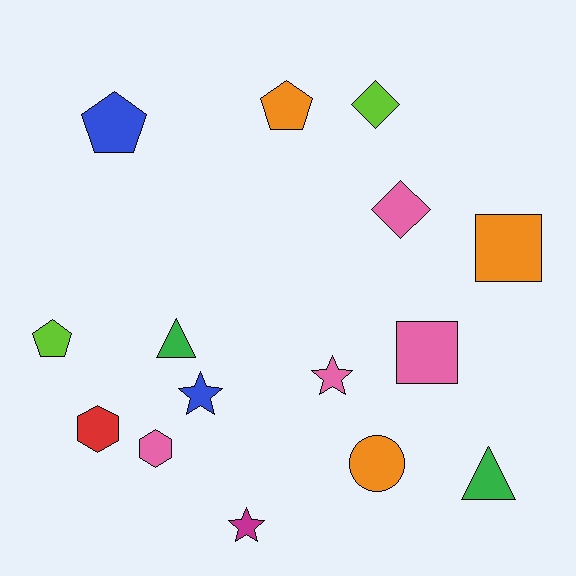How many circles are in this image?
There is 1 circle.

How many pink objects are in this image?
There are 4 pink objects.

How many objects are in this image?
There are 15 objects.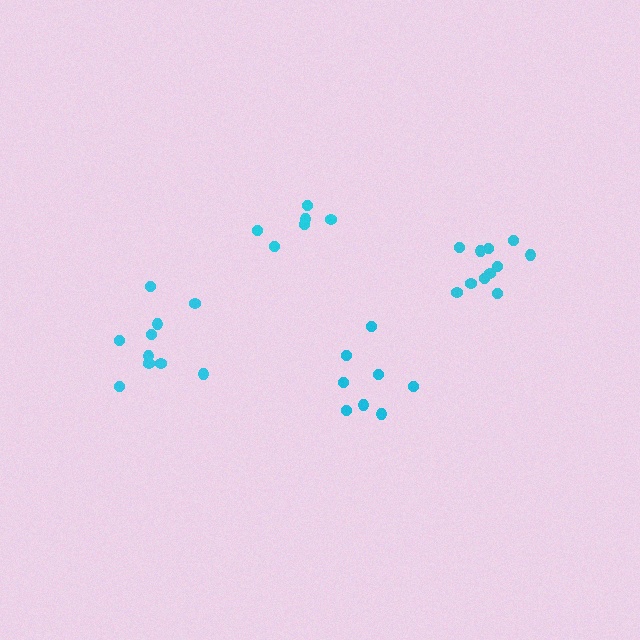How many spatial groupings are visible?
There are 4 spatial groupings.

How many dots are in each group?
Group 1: 6 dots, Group 2: 8 dots, Group 3: 10 dots, Group 4: 11 dots (35 total).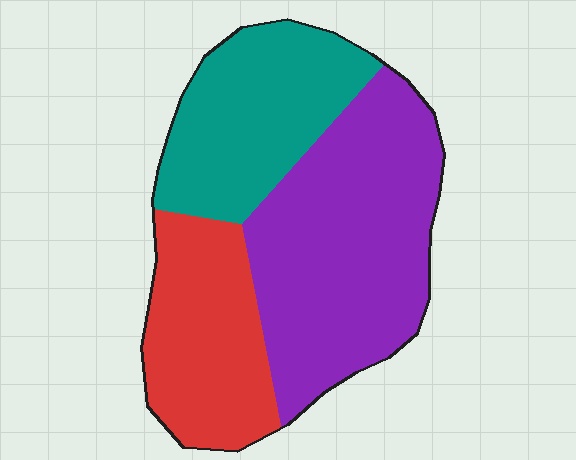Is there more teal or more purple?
Purple.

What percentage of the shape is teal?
Teal covers roughly 30% of the shape.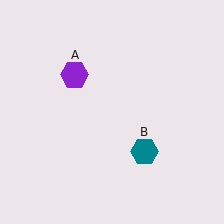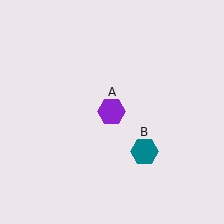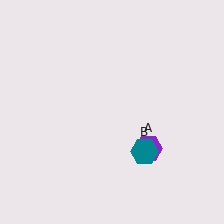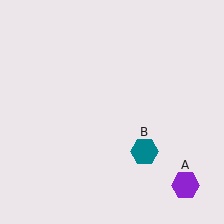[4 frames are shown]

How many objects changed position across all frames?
1 object changed position: purple hexagon (object A).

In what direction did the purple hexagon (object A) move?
The purple hexagon (object A) moved down and to the right.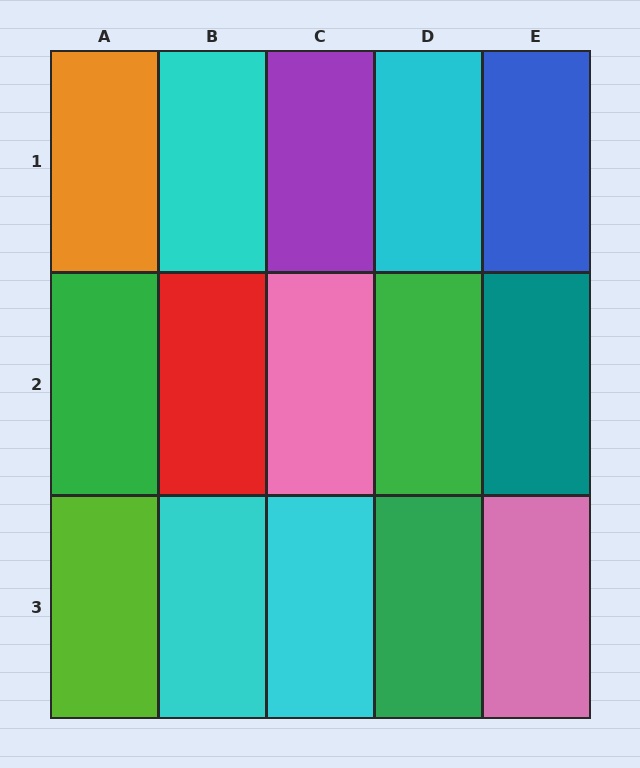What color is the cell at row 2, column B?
Red.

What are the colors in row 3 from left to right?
Lime, cyan, cyan, green, pink.